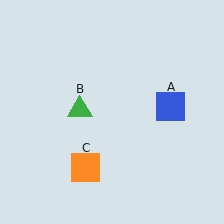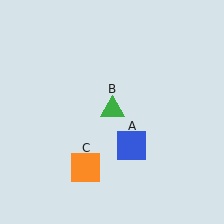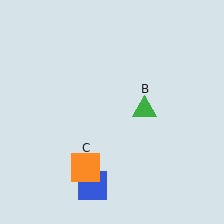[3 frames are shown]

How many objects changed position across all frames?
2 objects changed position: blue square (object A), green triangle (object B).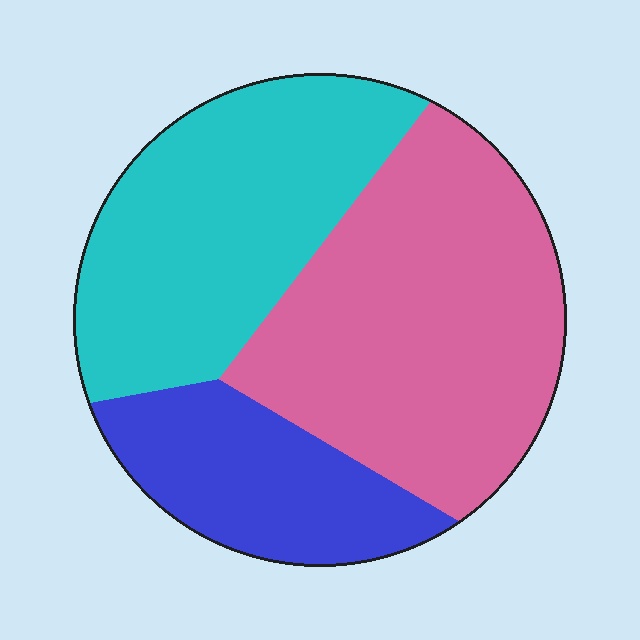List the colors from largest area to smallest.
From largest to smallest: pink, cyan, blue.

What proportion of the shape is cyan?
Cyan takes up between a quarter and a half of the shape.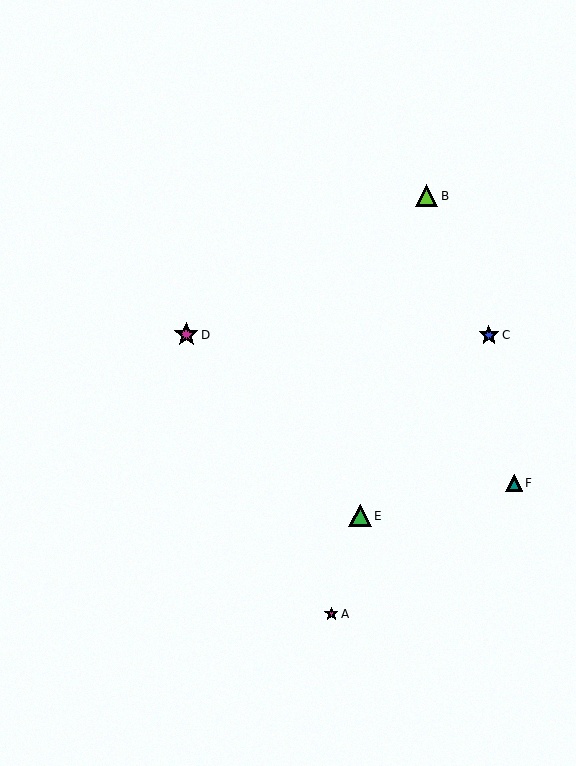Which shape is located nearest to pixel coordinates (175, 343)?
The magenta star (labeled D) at (186, 335) is nearest to that location.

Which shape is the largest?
The magenta star (labeled D) is the largest.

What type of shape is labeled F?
Shape F is a teal triangle.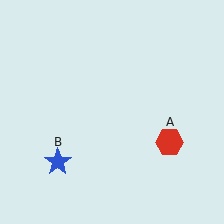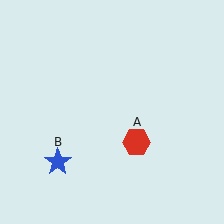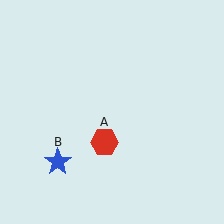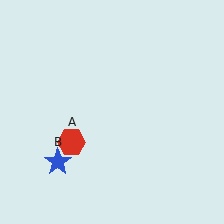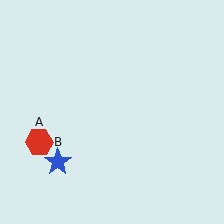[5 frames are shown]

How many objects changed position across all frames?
1 object changed position: red hexagon (object A).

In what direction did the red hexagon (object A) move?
The red hexagon (object A) moved left.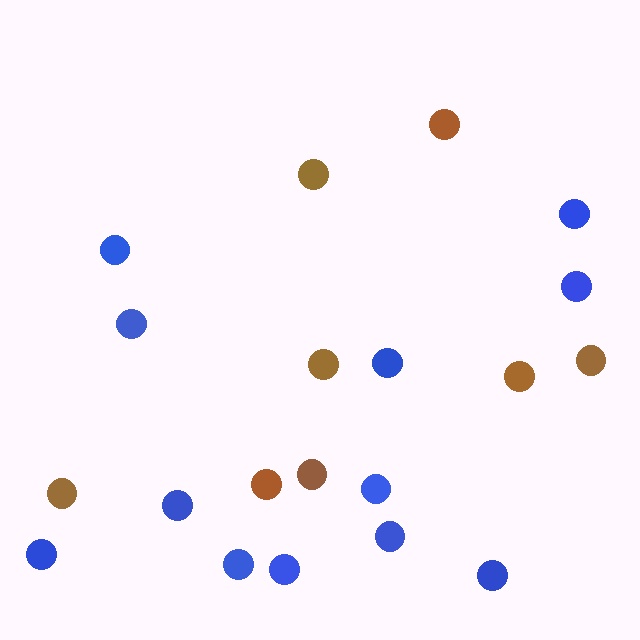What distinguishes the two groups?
There are 2 groups: one group of brown circles (8) and one group of blue circles (12).